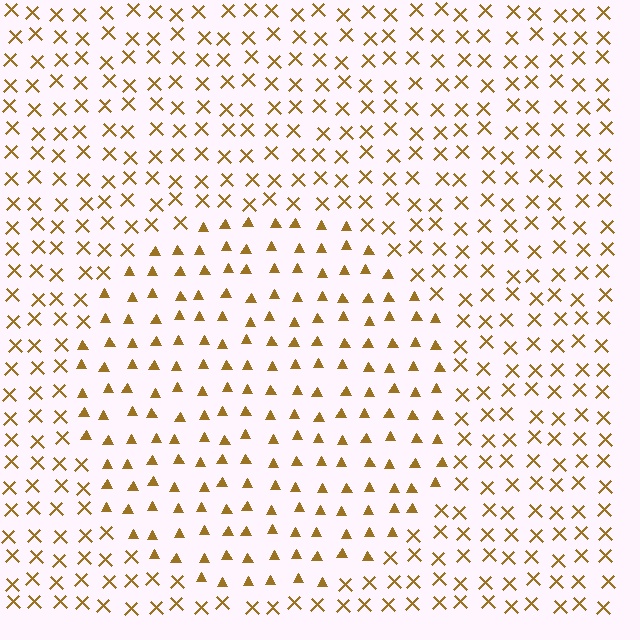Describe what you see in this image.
The image is filled with small brown elements arranged in a uniform grid. A circle-shaped region contains triangles, while the surrounding area contains X marks. The boundary is defined purely by the change in element shape.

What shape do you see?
I see a circle.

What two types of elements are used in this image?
The image uses triangles inside the circle region and X marks outside it.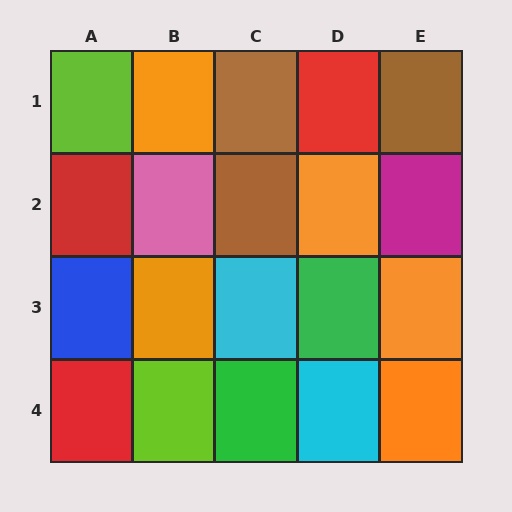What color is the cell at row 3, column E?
Orange.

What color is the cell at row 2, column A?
Red.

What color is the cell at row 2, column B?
Pink.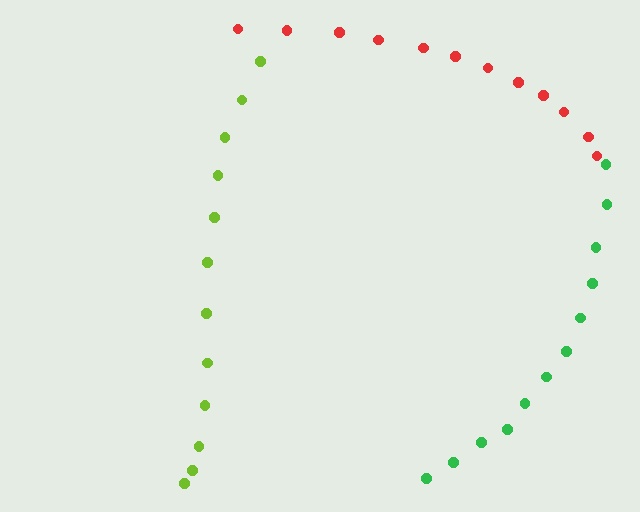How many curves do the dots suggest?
There are 3 distinct paths.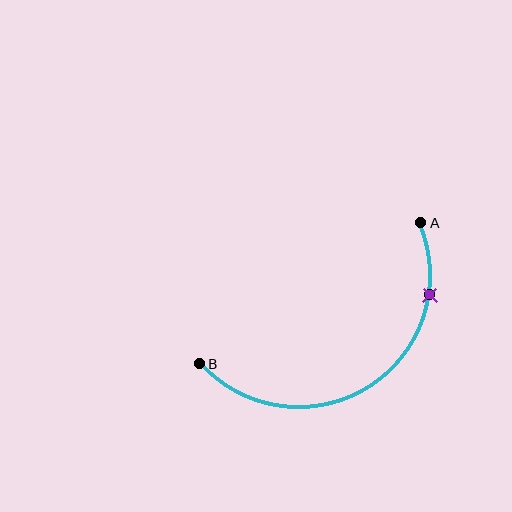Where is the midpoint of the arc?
The arc midpoint is the point on the curve farthest from the straight line joining A and B. It sits below that line.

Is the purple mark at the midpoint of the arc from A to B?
No. The purple mark lies on the arc but is closer to endpoint A. The arc midpoint would be at the point on the curve equidistant along the arc from both A and B.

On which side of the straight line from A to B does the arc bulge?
The arc bulges below the straight line connecting A and B.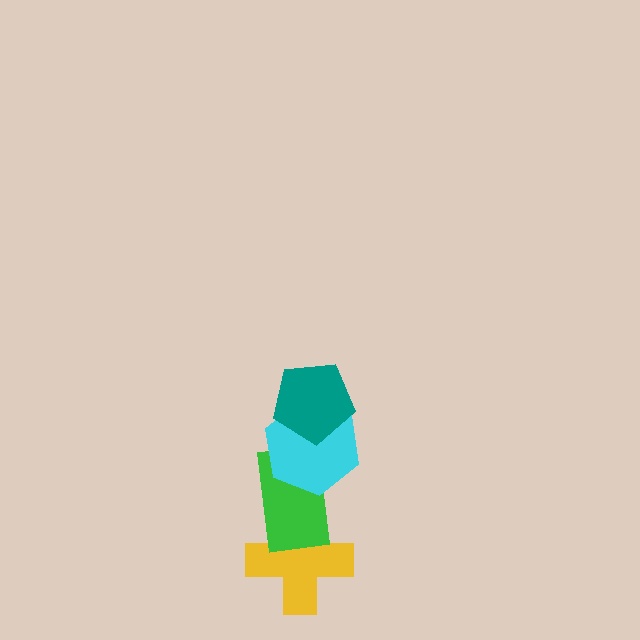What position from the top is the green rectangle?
The green rectangle is 3rd from the top.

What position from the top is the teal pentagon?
The teal pentagon is 1st from the top.